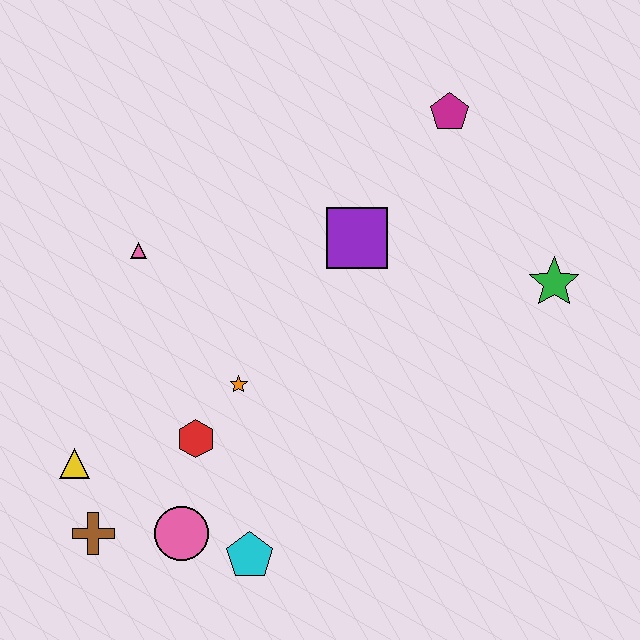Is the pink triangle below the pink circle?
No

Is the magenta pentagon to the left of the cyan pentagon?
No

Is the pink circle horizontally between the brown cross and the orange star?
Yes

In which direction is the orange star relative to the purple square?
The orange star is below the purple square.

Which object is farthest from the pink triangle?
The green star is farthest from the pink triangle.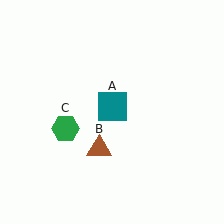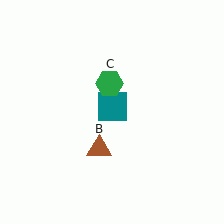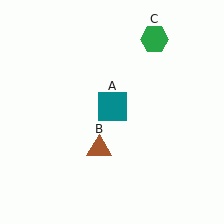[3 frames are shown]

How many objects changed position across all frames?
1 object changed position: green hexagon (object C).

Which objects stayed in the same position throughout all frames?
Teal square (object A) and brown triangle (object B) remained stationary.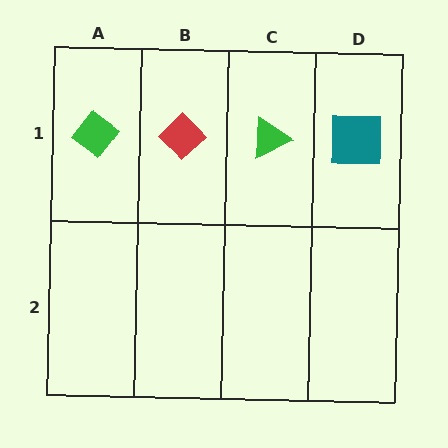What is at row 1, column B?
A red diamond.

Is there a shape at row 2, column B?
No, that cell is empty.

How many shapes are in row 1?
4 shapes.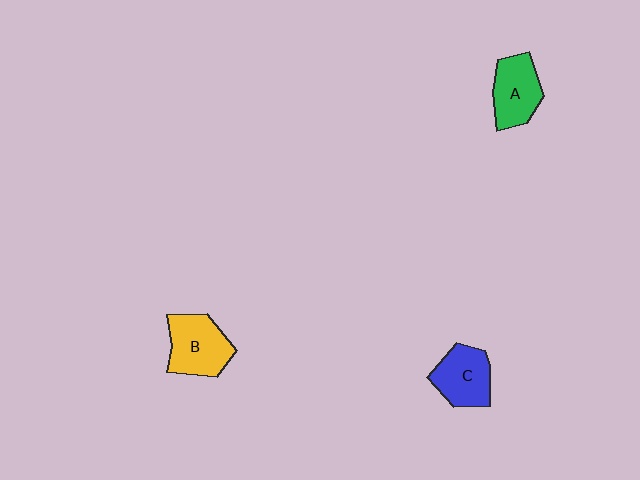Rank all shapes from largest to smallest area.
From largest to smallest: B (yellow), C (blue), A (green).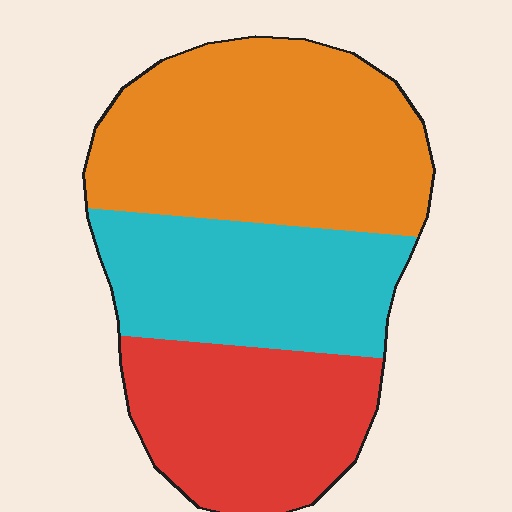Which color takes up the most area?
Orange, at roughly 45%.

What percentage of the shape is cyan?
Cyan takes up about one quarter (1/4) of the shape.